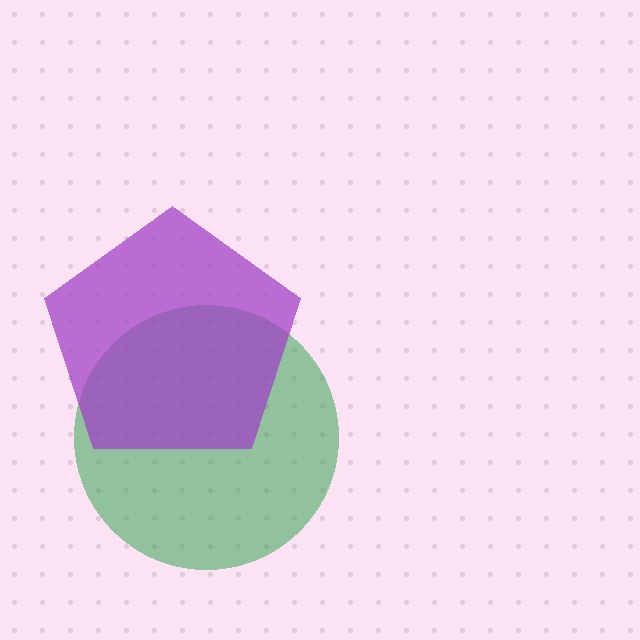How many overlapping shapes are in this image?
There are 2 overlapping shapes in the image.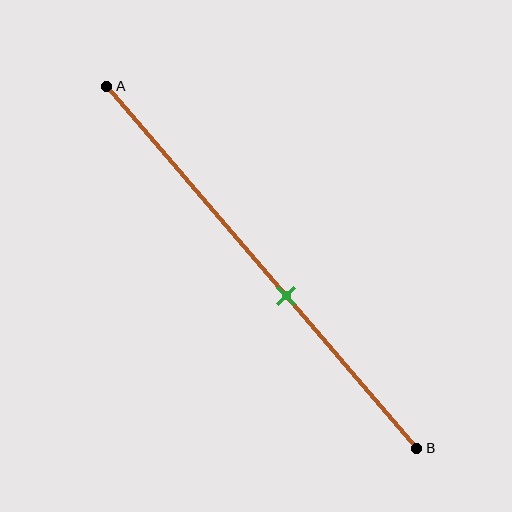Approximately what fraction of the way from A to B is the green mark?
The green mark is approximately 60% of the way from A to B.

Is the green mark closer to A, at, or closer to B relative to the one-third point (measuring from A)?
The green mark is closer to point B than the one-third point of segment AB.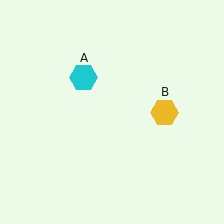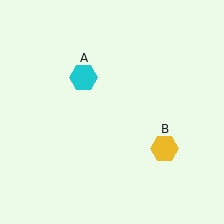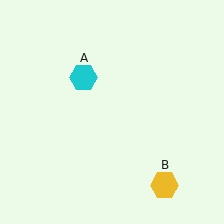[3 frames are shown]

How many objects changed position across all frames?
1 object changed position: yellow hexagon (object B).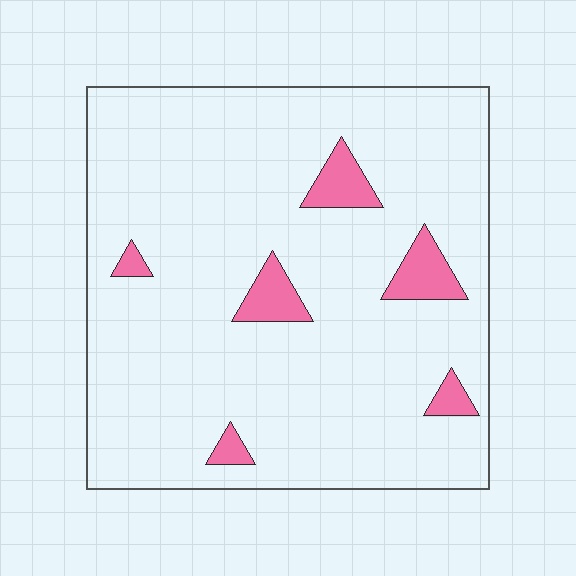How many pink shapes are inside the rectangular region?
6.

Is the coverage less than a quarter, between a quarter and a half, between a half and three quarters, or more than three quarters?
Less than a quarter.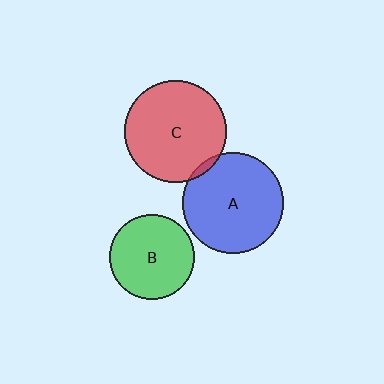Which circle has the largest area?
Circle C (red).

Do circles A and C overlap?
Yes.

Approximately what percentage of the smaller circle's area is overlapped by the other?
Approximately 5%.